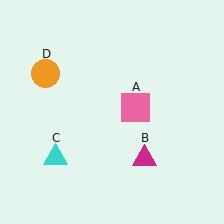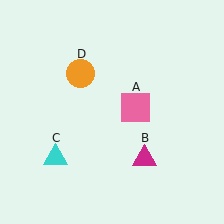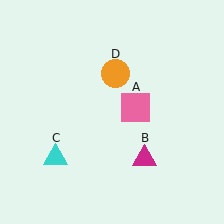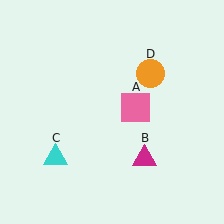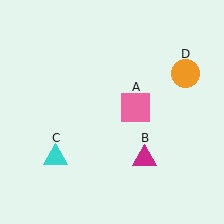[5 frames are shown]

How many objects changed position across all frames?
1 object changed position: orange circle (object D).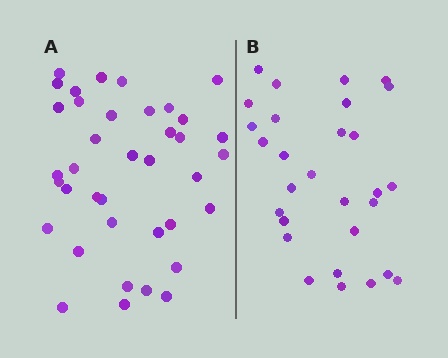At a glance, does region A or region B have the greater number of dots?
Region A (the left region) has more dots.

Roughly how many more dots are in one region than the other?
Region A has roughly 8 or so more dots than region B.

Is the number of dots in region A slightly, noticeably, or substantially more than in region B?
Region A has noticeably more, but not dramatically so. The ratio is roughly 1.3 to 1.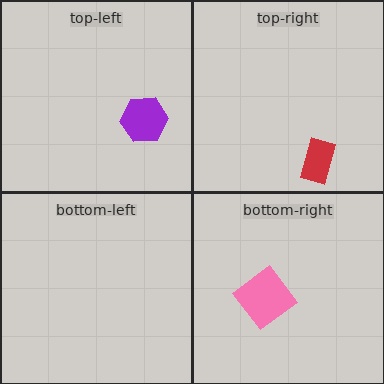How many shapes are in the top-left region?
1.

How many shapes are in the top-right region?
1.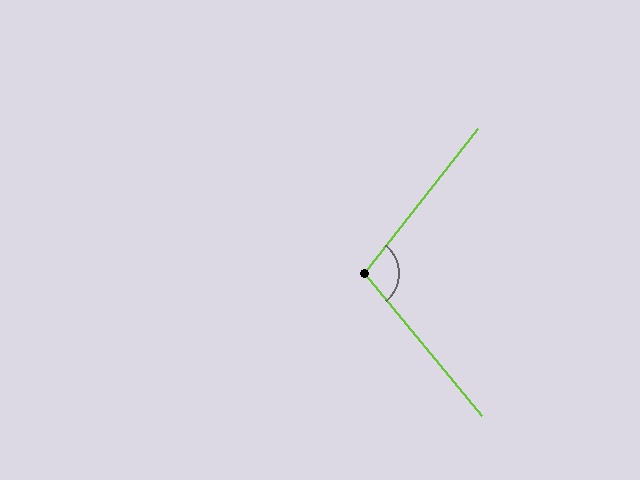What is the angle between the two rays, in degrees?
Approximately 102 degrees.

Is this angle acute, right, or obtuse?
It is obtuse.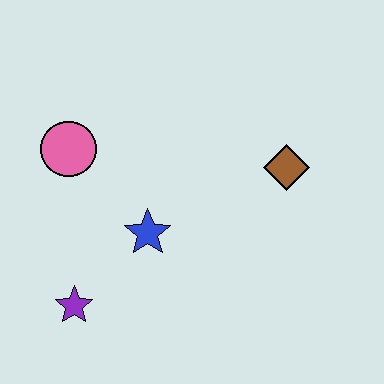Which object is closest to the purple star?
The blue star is closest to the purple star.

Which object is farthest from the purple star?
The brown diamond is farthest from the purple star.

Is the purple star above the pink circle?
No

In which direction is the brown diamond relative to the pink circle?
The brown diamond is to the right of the pink circle.